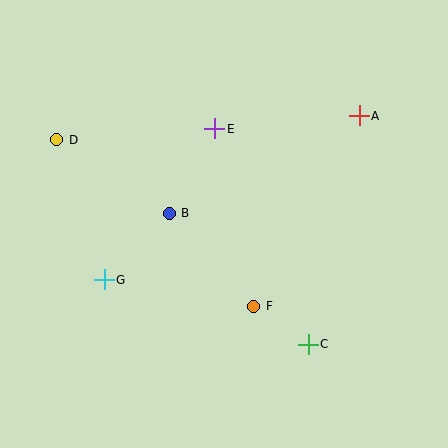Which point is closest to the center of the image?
Point B at (169, 213) is closest to the center.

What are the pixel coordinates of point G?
Point G is at (104, 280).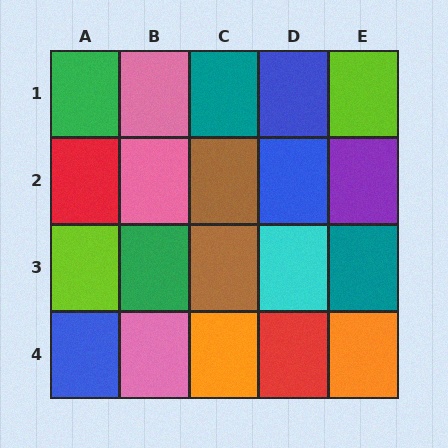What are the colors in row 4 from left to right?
Blue, pink, orange, red, orange.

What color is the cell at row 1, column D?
Blue.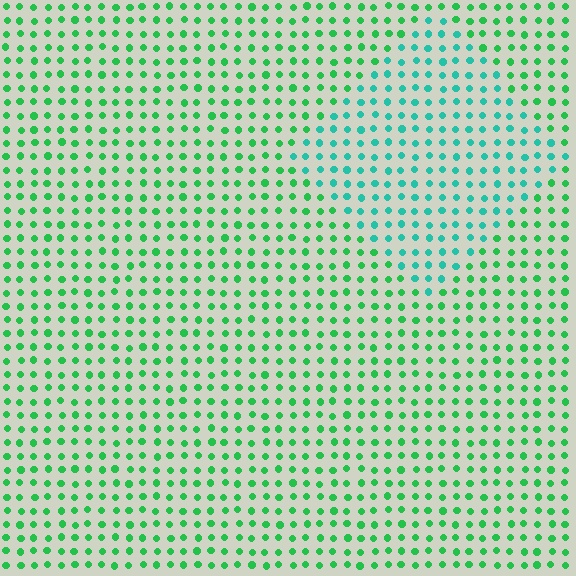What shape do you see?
I see a diamond.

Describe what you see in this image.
The image is filled with small green elements in a uniform arrangement. A diamond-shaped region is visible where the elements are tinted to a slightly different hue, forming a subtle color boundary.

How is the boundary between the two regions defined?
The boundary is defined purely by a slight shift in hue (about 35 degrees). Spacing, size, and orientation are identical on both sides.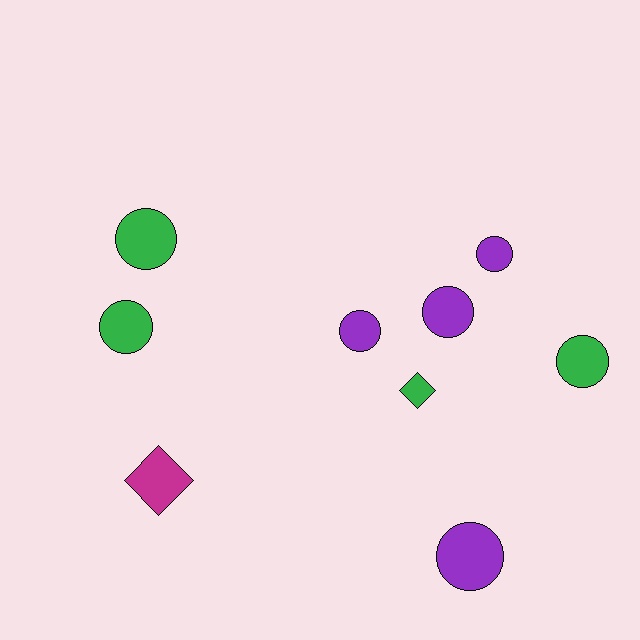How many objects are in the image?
There are 9 objects.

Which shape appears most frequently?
Circle, with 7 objects.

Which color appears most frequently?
Green, with 4 objects.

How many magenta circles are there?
There are no magenta circles.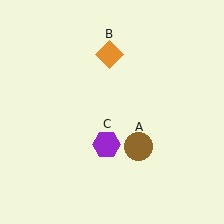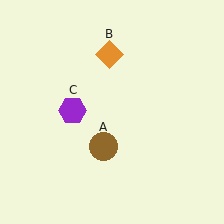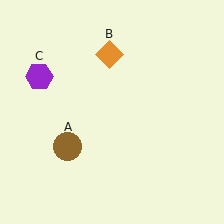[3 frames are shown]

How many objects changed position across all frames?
2 objects changed position: brown circle (object A), purple hexagon (object C).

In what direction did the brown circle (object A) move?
The brown circle (object A) moved left.